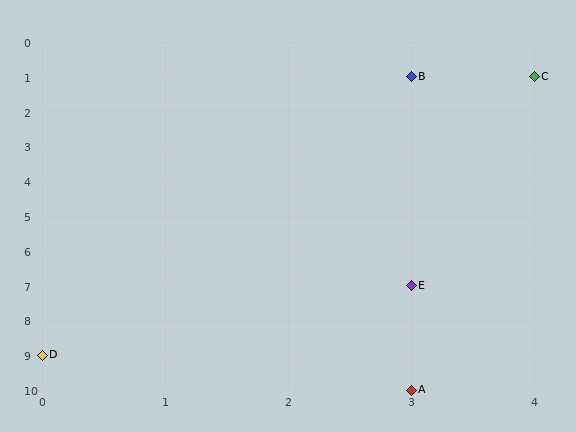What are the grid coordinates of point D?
Point D is at grid coordinates (0, 9).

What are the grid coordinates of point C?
Point C is at grid coordinates (4, 1).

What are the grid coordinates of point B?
Point B is at grid coordinates (3, 1).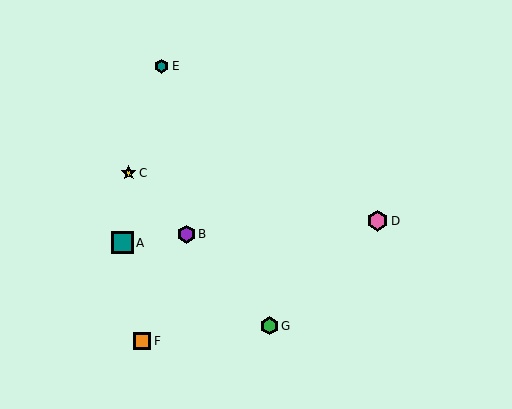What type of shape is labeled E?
Shape E is a teal hexagon.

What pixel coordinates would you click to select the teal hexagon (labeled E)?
Click at (162, 66) to select the teal hexagon E.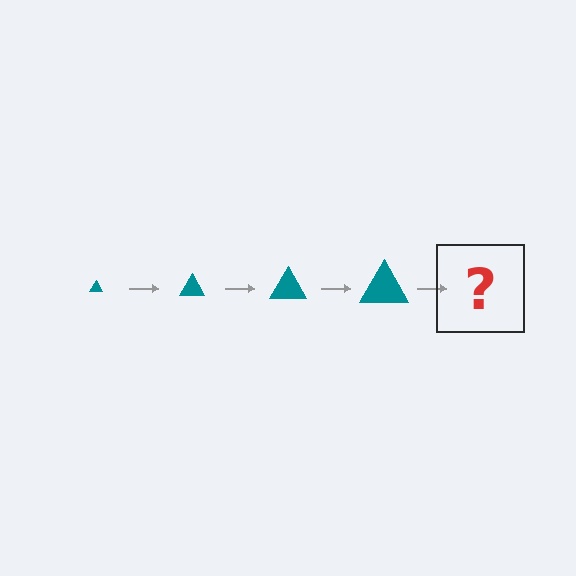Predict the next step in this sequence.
The next step is a teal triangle, larger than the previous one.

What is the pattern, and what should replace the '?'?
The pattern is that the triangle gets progressively larger each step. The '?' should be a teal triangle, larger than the previous one.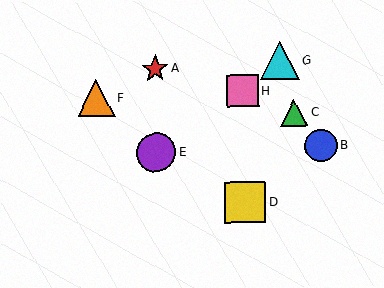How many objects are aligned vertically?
2 objects (A, E) are aligned vertically.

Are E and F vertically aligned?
No, E is at x≈156 and F is at x≈96.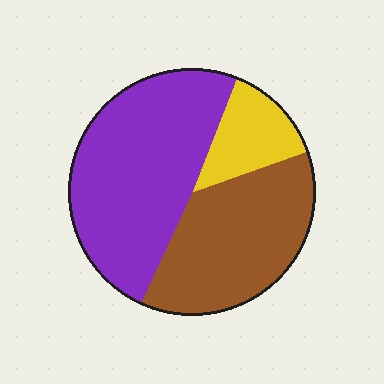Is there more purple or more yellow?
Purple.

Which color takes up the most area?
Purple, at roughly 50%.